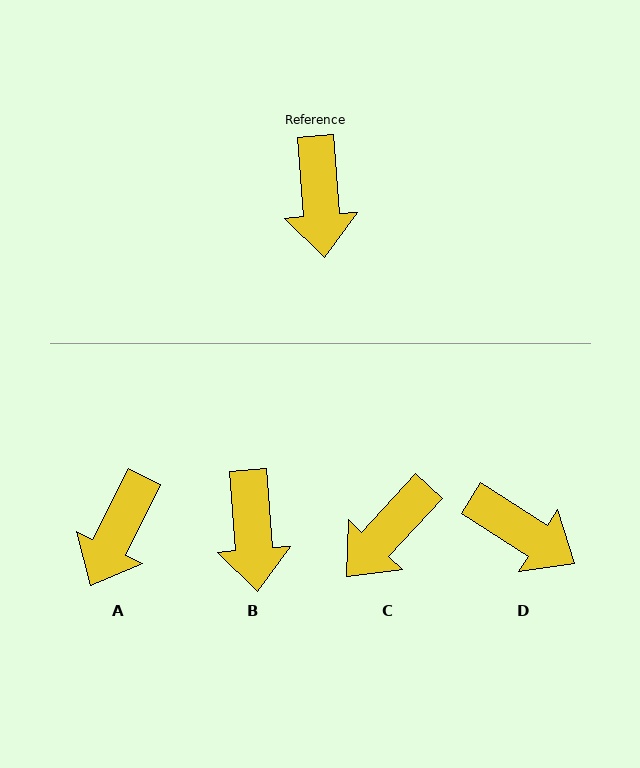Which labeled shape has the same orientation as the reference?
B.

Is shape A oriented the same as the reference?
No, it is off by about 31 degrees.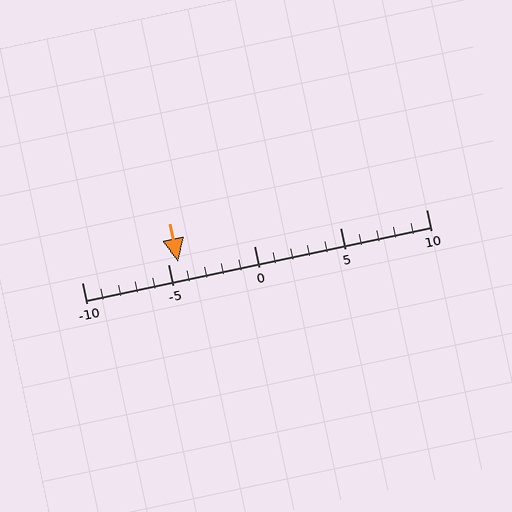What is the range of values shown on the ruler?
The ruler shows values from -10 to 10.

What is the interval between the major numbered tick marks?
The major tick marks are spaced 5 units apart.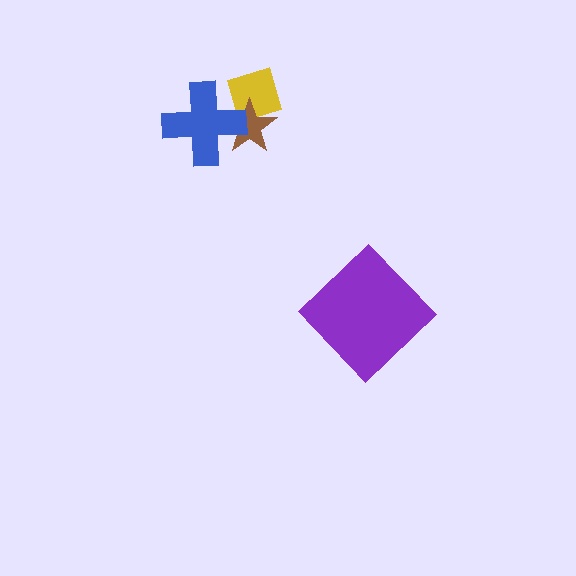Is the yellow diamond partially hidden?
Yes, it is partially covered by another shape.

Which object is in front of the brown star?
The blue cross is in front of the brown star.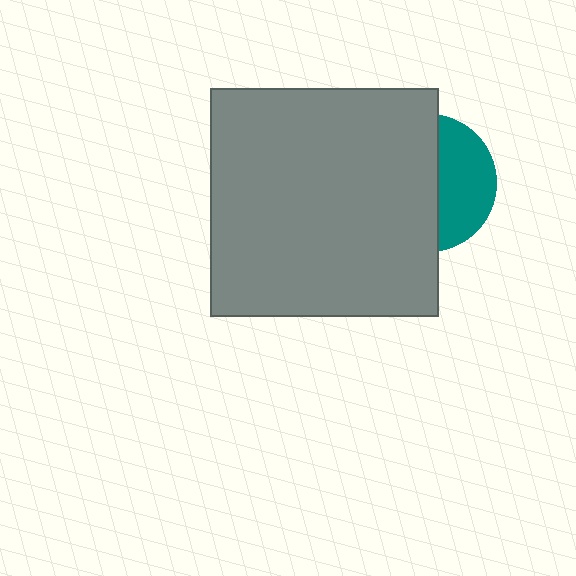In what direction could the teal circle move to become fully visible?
The teal circle could move right. That would shift it out from behind the gray square entirely.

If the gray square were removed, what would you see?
You would see the complete teal circle.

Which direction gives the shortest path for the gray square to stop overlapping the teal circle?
Moving left gives the shortest separation.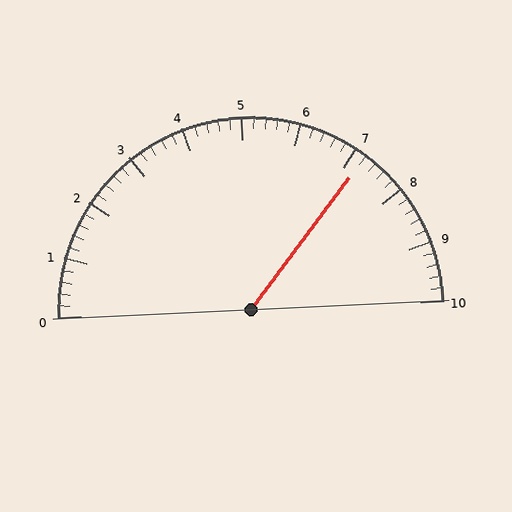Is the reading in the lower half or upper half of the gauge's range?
The reading is in the upper half of the range (0 to 10).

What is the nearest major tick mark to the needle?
The nearest major tick mark is 7.